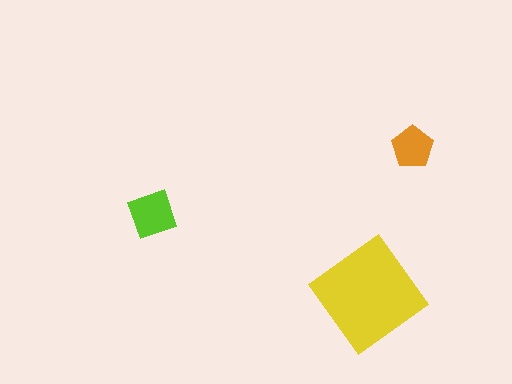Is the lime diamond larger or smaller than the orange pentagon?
Larger.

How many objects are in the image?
There are 3 objects in the image.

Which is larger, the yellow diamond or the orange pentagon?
The yellow diamond.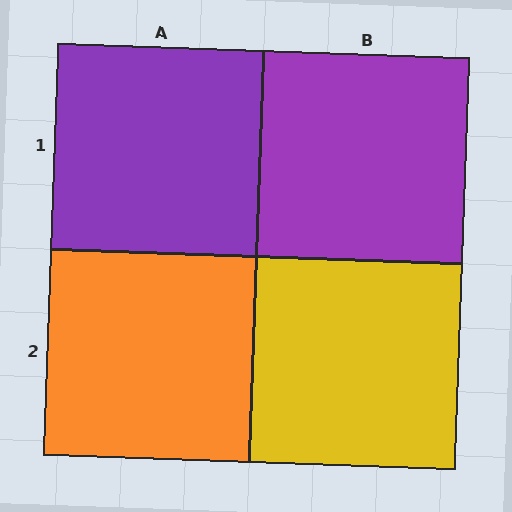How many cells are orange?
1 cell is orange.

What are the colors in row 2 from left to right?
Orange, yellow.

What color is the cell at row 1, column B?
Purple.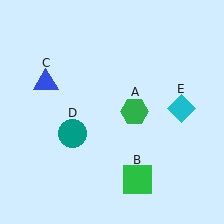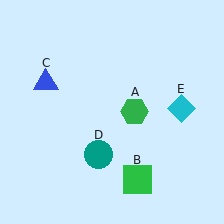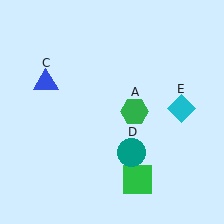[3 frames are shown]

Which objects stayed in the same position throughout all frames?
Green hexagon (object A) and green square (object B) and blue triangle (object C) and cyan diamond (object E) remained stationary.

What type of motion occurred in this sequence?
The teal circle (object D) rotated counterclockwise around the center of the scene.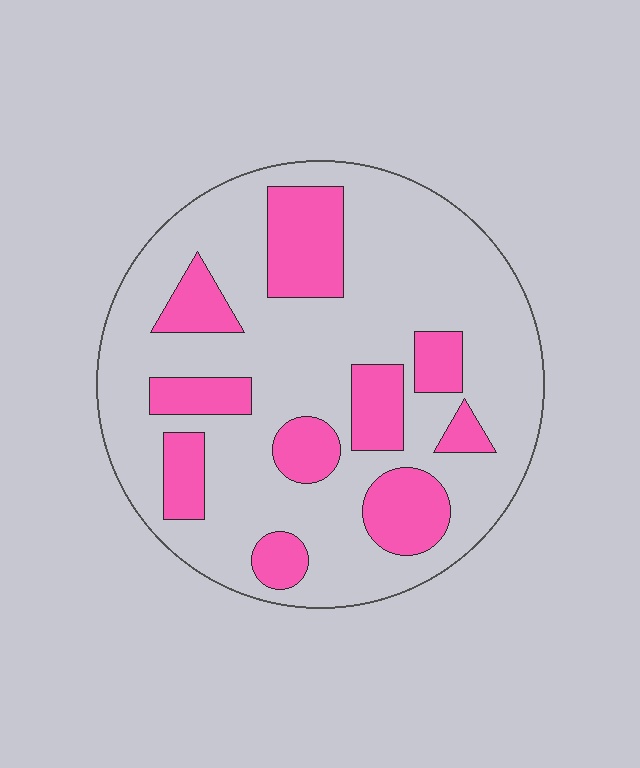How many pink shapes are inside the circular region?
10.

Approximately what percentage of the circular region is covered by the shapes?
Approximately 25%.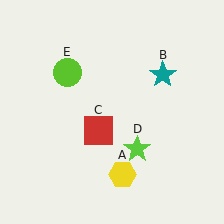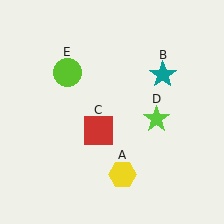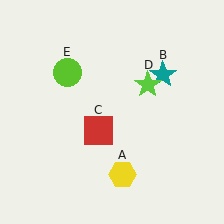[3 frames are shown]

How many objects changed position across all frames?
1 object changed position: lime star (object D).